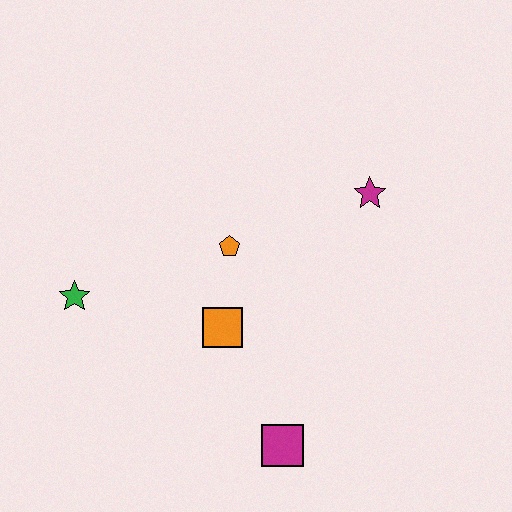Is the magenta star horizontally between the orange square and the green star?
No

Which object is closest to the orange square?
The orange pentagon is closest to the orange square.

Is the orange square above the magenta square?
Yes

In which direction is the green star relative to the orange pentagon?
The green star is to the left of the orange pentagon.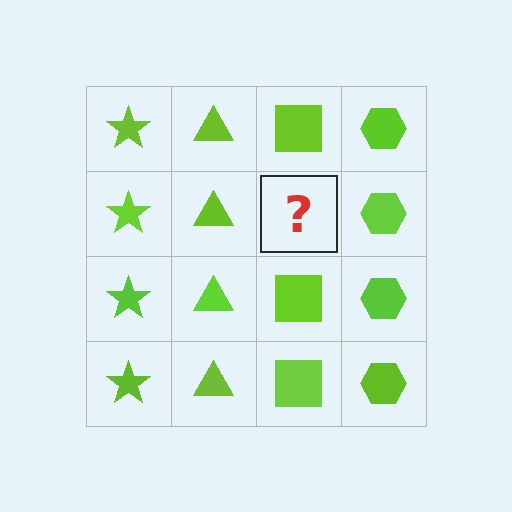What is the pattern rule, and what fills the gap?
The rule is that each column has a consistent shape. The gap should be filled with a lime square.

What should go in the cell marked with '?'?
The missing cell should contain a lime square.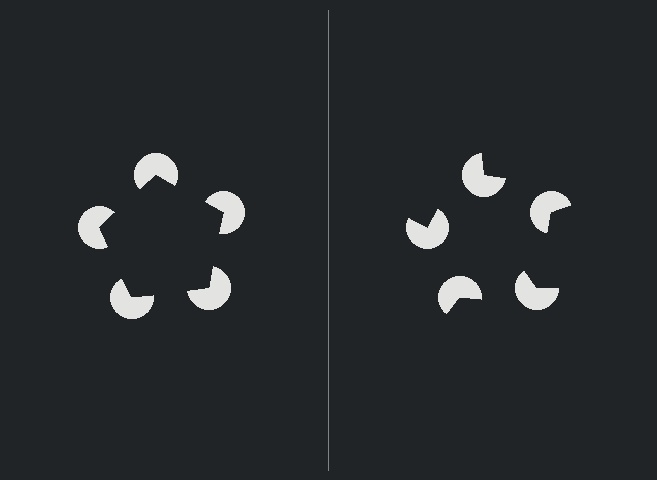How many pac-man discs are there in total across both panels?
10 — 5 on each side.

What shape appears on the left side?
An illusory pentagon.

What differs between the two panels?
The pac-man discs are positioned identically on both sides; only the wedge orientations differ. On the left they align to a pentagon; on the right they are misaligned.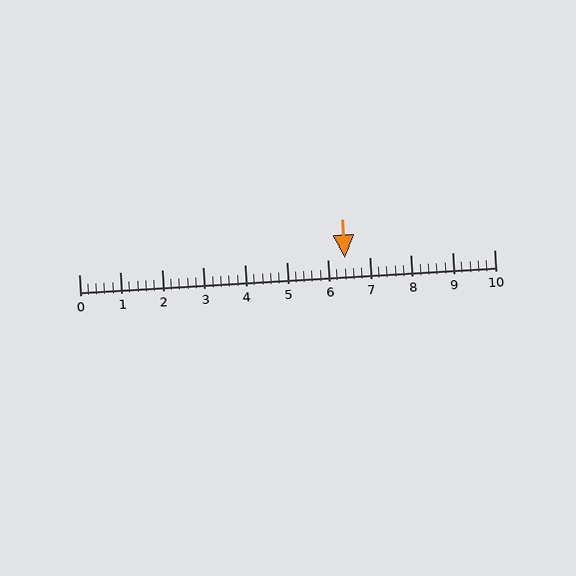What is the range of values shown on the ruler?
The ruler shows values from 0 to 10.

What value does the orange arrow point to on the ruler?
The orange arrow points to approximately 6.4.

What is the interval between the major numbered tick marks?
The major tick marks are spaced 1 units apart.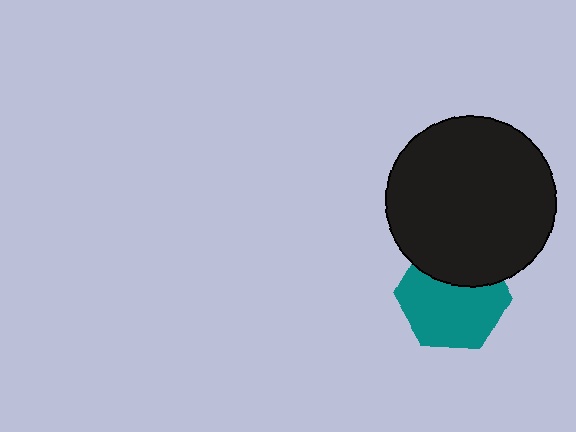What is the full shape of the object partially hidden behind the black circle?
The partially hidden object is a teal hexagon.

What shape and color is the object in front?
The object in front is a black circle.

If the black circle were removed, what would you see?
You would see the complete teal hexagon.